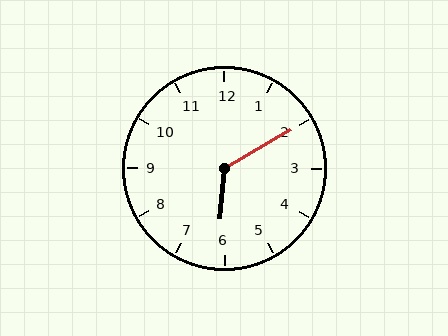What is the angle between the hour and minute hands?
Approximately 125 degrees.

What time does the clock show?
6:10.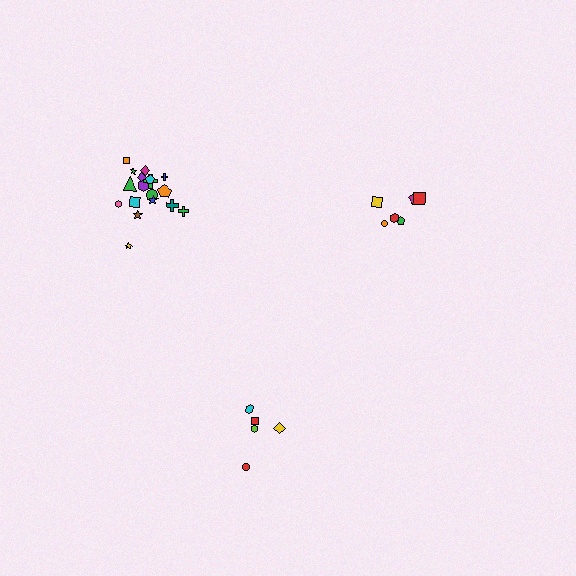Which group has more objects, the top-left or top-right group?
The top-left group.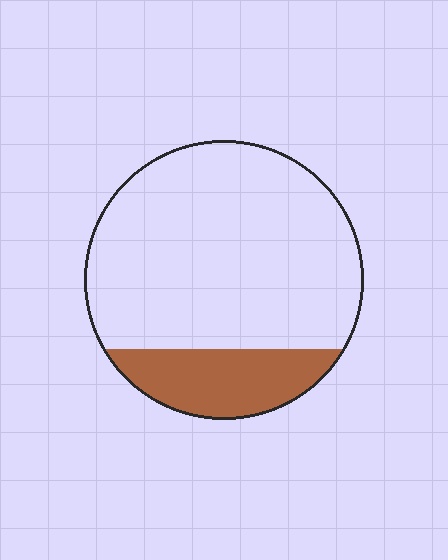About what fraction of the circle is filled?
About one fifth (1/5).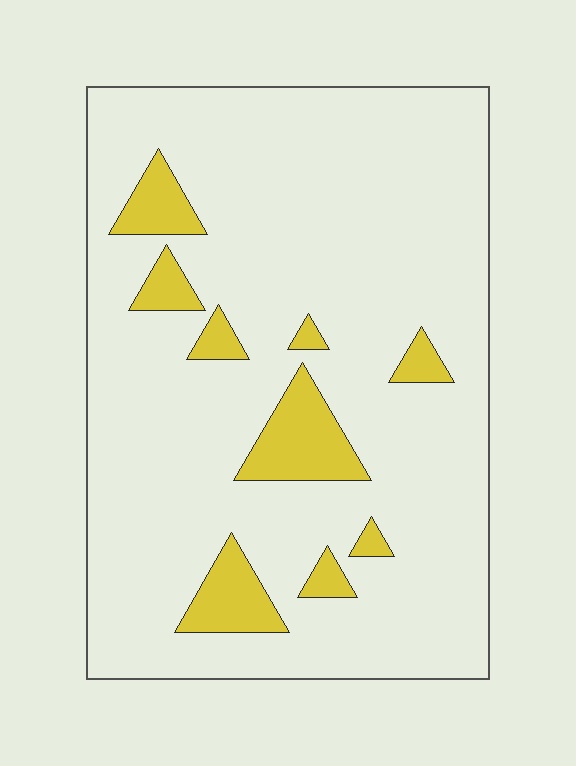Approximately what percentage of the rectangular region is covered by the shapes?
Approximately 10%.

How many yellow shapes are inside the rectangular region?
9.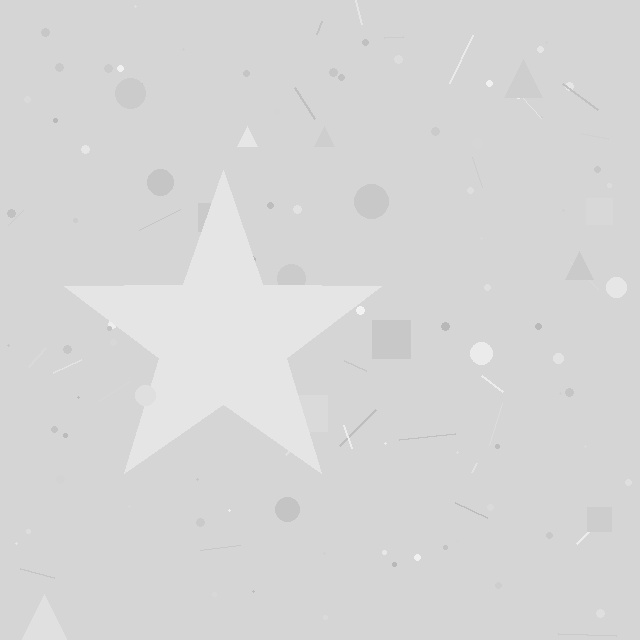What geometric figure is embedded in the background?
A star is embedded in the background.